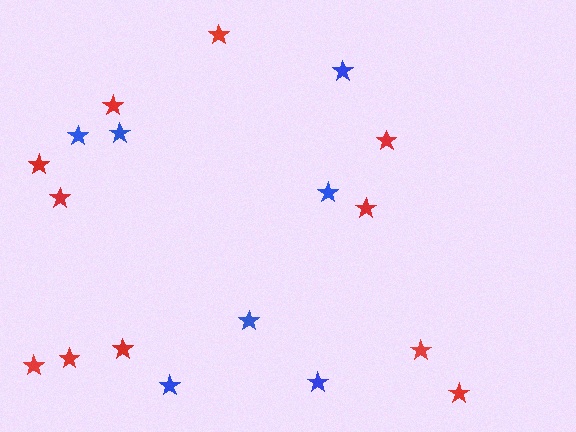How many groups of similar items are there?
There are 2 groups: one group of blue stars (7) and one group of red stars (11).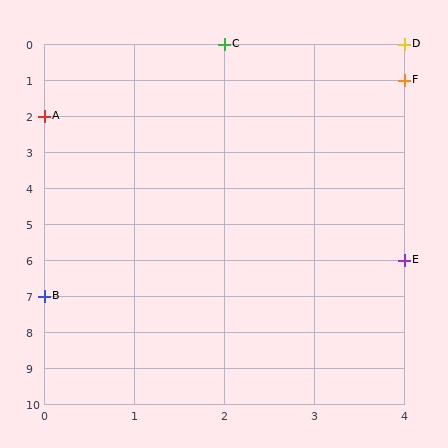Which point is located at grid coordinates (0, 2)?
Point A is at (0, 2).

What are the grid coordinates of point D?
Point D is at grid coordinates (4, 0).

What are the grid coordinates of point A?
Point A is at grid coordinates (0, 2).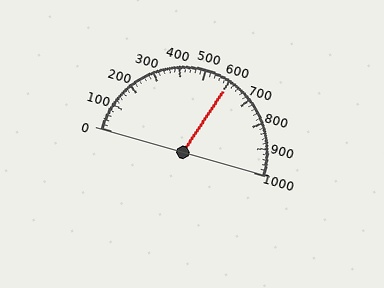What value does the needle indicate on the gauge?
The needle indicates approximately 600.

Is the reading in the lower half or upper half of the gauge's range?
The reading is in the upper half of the range (0 to 1000).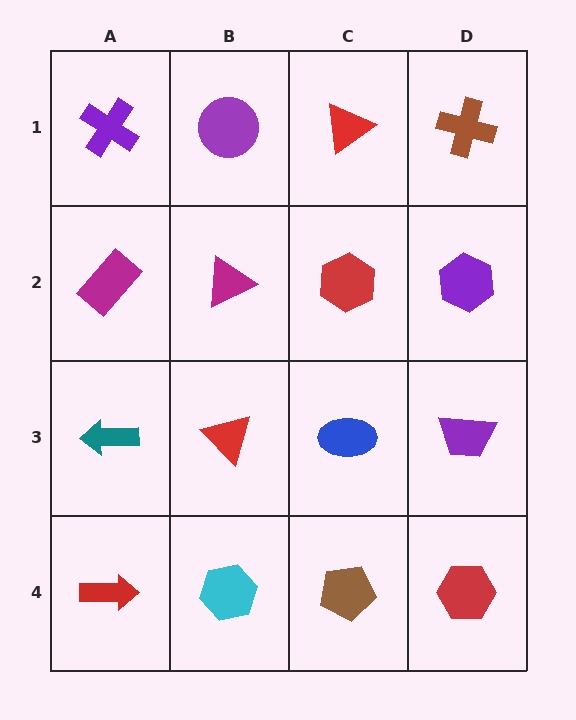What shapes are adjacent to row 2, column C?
A red triangle (row 1, column C), a blue ellipse (row 3, column C), a magenta triangle (row 2, column B), a purple hexagon (row 2, column D).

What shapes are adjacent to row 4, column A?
A teal arrow (row 3, column A), a cyan hexagon (row 4, column B).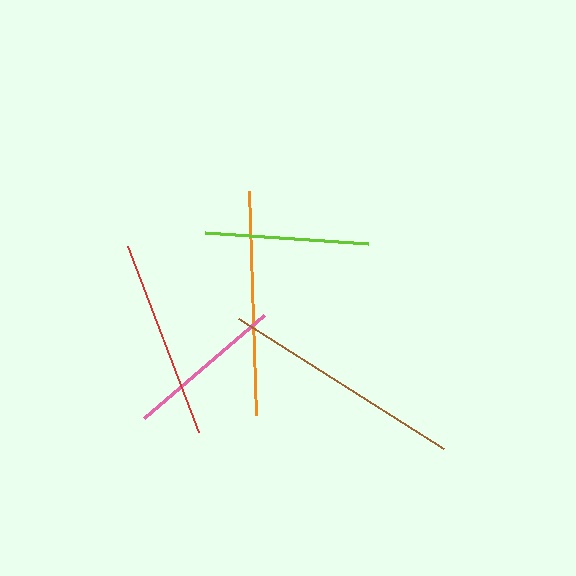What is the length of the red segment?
The red segment is approximately 199 pixels long.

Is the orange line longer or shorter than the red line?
The orange line is longer than the red line.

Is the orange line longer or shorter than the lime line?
The orange line is longer than the lime line.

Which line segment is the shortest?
The pink line is the shortest at approximately 158 pixels.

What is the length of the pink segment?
The pink segment is approximately 158 pixels long.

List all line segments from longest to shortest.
From longest to shortest: brown, orange, red, lime, pink.